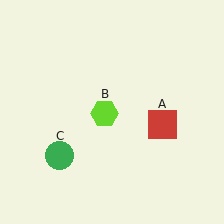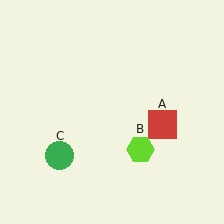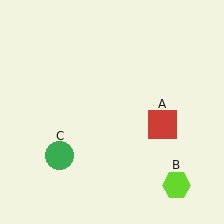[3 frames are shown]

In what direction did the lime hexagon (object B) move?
The lime hexagon (object B) moved down and to the right.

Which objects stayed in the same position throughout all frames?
Red square (object A) and green circle (object C) remained stationary.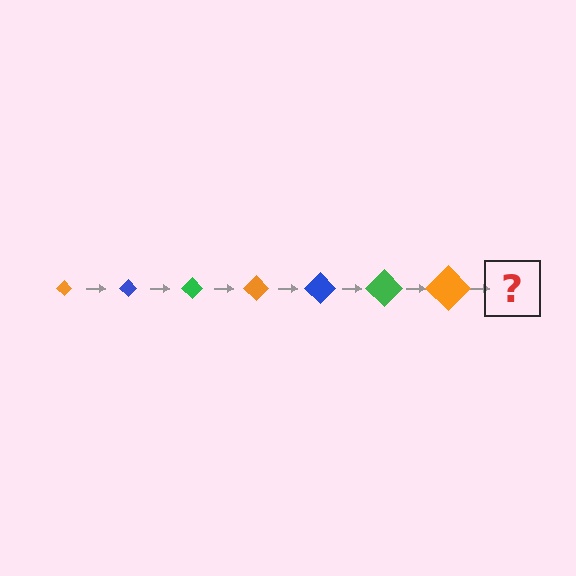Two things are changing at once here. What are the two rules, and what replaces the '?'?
The two rules are that the diamond grows larger each step and the color cycles through orange, blue, and green. The '?' should be a blue diamond, larger than the previous one.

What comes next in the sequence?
The next element should be a blue diamond, larger than the previous one.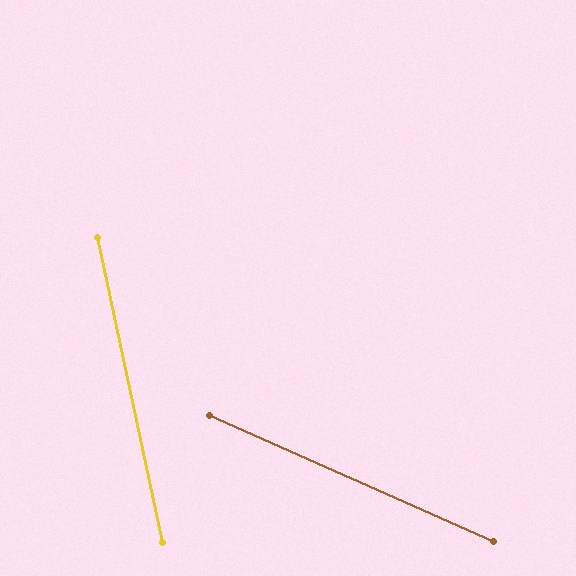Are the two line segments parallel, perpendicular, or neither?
Neither parallel nor perpendicular — they differ by about 54°.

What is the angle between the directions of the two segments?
Approximately 54 degrees.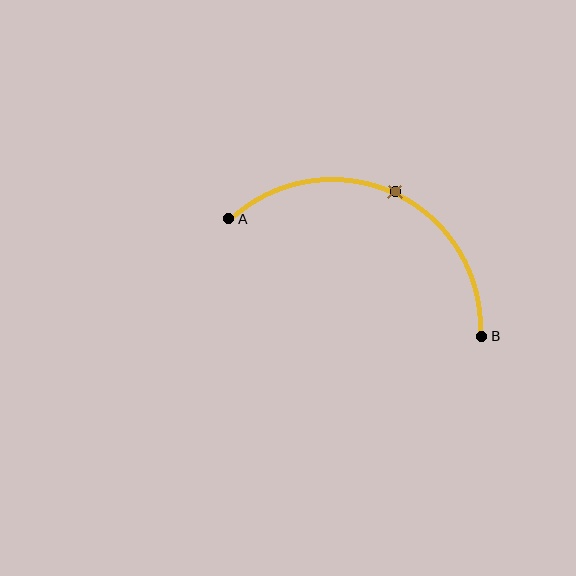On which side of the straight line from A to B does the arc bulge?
The arc bulges above the straight line connecting A and B.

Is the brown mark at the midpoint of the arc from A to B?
Yes. The brown mark lies on the arc at equal arc-length from both A and B — it is the arc midpoint.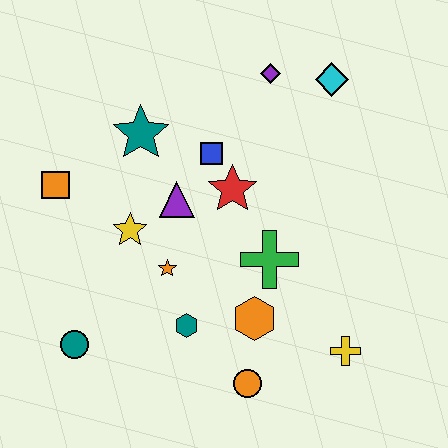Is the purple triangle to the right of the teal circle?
Yes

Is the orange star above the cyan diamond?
No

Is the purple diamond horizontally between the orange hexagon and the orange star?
No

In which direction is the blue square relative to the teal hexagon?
The blue square is above the teal hexagon.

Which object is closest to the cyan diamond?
The purple diamond is closest to the cyan diamond.